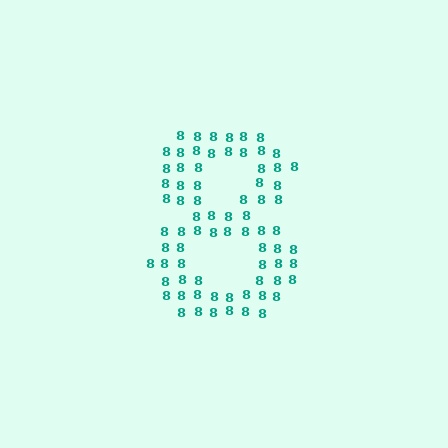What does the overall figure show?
The overall figure shows the digit 8.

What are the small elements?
The small elements are digit 8's.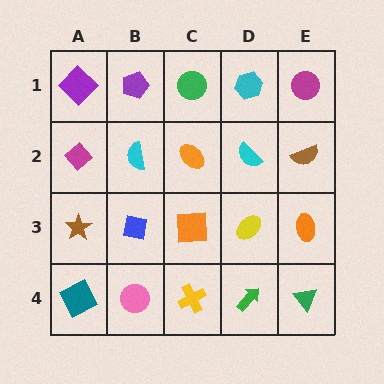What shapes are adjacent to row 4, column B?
A blue square (row 3, column B), a teal square (row 4, column A), a yellow cross (row 4, column C).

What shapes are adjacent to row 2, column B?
A purple pentagon (row 1, column B), a blue square (row 3, column B), a magenta diamond (row 2, column A), an orange ellipse (row 2, column C).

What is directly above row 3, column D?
A cyan semicircle.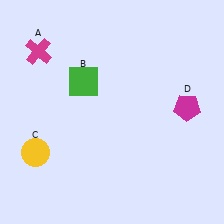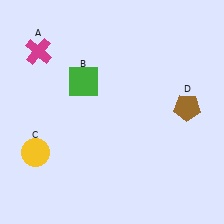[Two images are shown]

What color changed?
The pentagon (D) changed from magenta in Image 1 to brown in Image 2.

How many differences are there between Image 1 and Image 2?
There is 1 difference between the two images.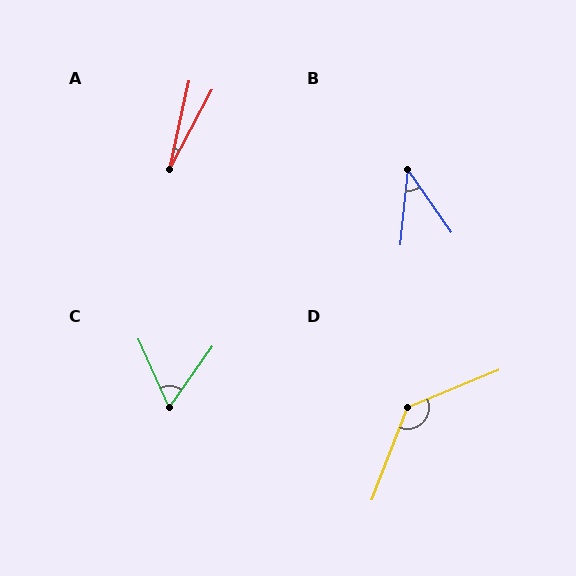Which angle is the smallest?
A, at approximately 16 degrees.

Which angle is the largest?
D, at approximately 134 degrees.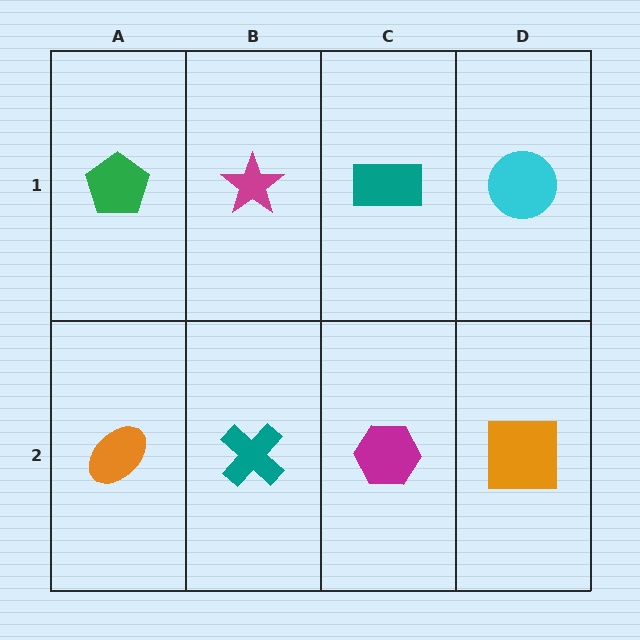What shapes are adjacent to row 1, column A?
An orange ellipse (row 2, column A), a magenta star (row 1, column B).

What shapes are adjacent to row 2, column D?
A cyan circle (row 1, column D), a magenta hexagon (row 2, column C).